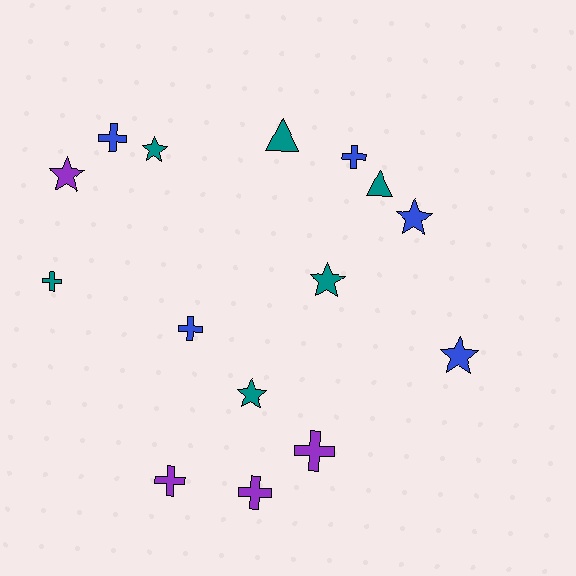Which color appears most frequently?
Teal, with 6 objects.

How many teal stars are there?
There are 3 teal stars.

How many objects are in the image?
There are 15 objects.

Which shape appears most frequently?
Cross, with 7 objects.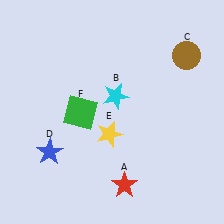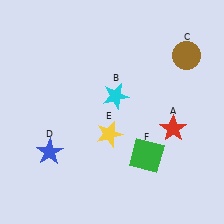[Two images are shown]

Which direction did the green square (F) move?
The green square (F) moved right.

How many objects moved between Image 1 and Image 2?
2 objects moved between the two images.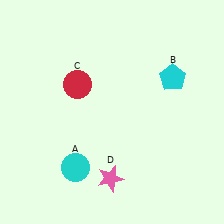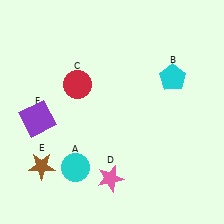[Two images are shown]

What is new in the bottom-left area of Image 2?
A purple square (F) was added in the bottom-left area of Image 2.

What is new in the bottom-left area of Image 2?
A brown star (E) was added in the bottom-left area of Image 2.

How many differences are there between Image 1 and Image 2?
There are 2 differences between the two images.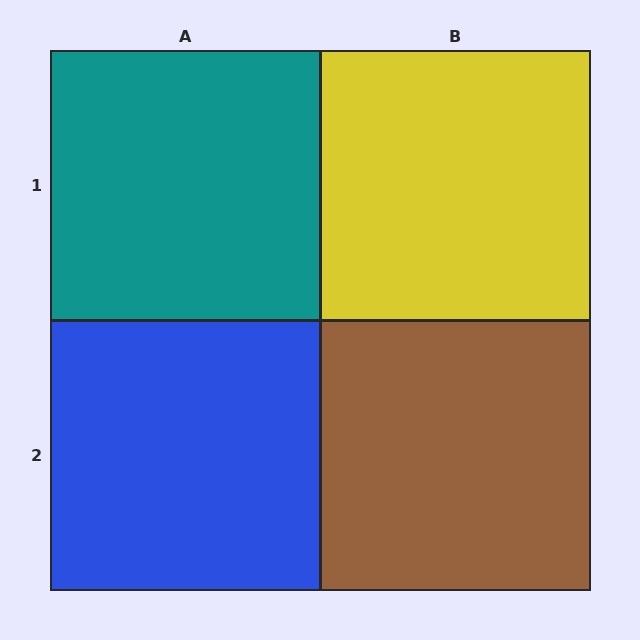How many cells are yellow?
1 cell is yellow.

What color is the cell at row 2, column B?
Brown.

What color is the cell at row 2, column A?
Blue.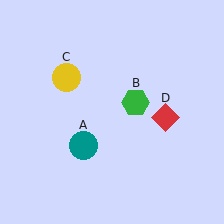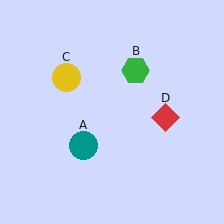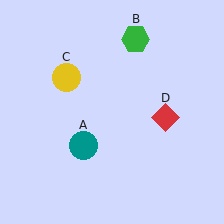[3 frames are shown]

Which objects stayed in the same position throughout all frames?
Teal circle (object A) and yellow circle (object C) and red diamond (object D) remained stationary.